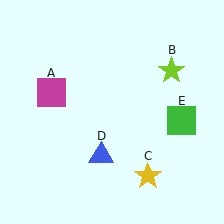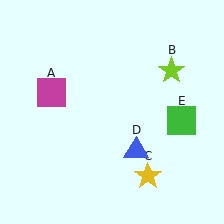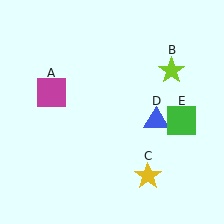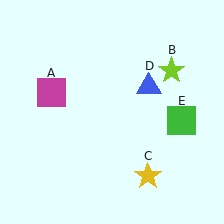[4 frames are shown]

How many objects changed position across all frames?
1 object changed position: blue triangle (object D).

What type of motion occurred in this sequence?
The blue triangle (object D) rotated counterclockwise around the center of the scene.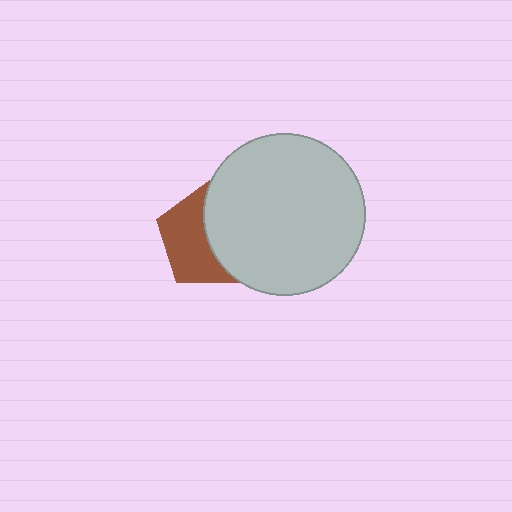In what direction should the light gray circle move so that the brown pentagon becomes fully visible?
The light gray circle should move right. That is the shortest direction to clear the overlap and leave the brown pentagon fully visible.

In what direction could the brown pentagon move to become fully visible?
The brown pentagon could move left. That would shift it out from behind the light gray circle entirely.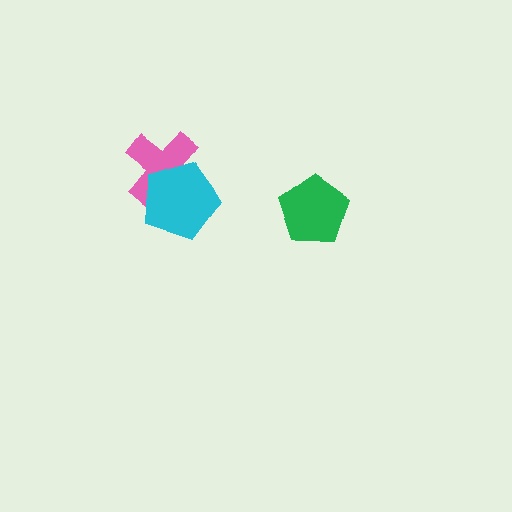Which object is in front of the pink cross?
The cyan pentagon is in front of the pink cross.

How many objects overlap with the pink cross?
1 object overlaps with the pink cross.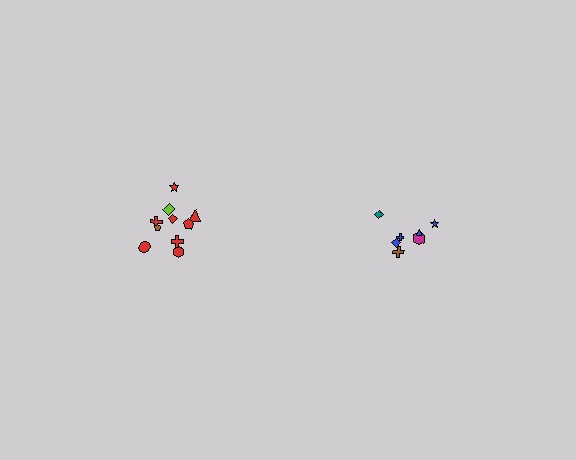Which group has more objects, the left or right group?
The left group.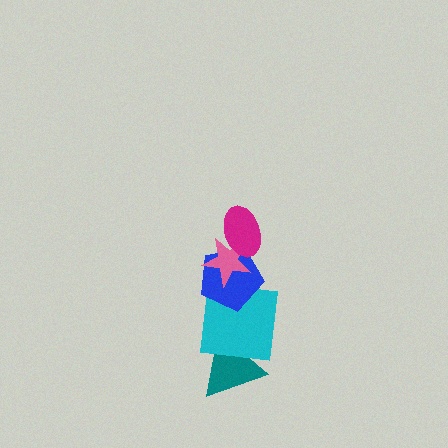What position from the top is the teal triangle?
The teal triangle is 5th from the top.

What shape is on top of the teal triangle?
The cyan square is on top of the teal triangle.